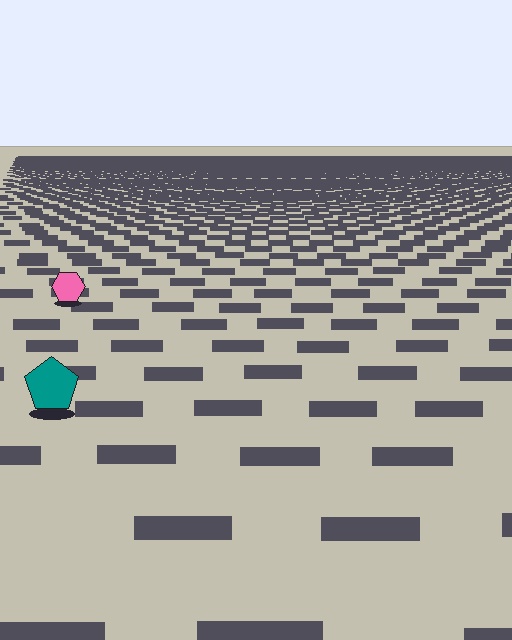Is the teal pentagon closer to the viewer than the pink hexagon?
Yes. The teal pentagon is closer — you can tell from the texture gradient: the ground texture is coarser near it.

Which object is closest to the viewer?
The teal pentagon is closest. The texture marks near it are larger and more spread out.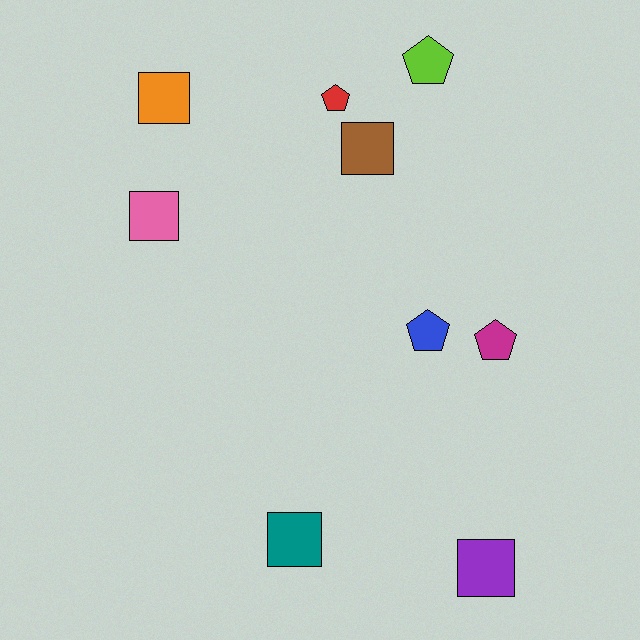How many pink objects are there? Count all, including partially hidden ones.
There is 1 pink object.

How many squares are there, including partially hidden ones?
There are 5 squares.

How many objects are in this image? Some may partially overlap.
There are 9 objects.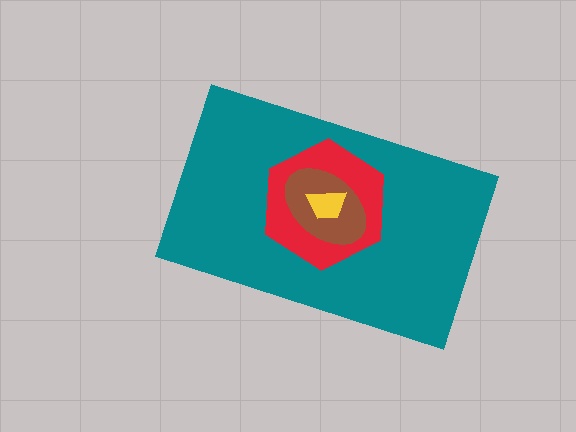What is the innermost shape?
The yellow trapezoid.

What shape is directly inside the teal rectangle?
The red hexagon.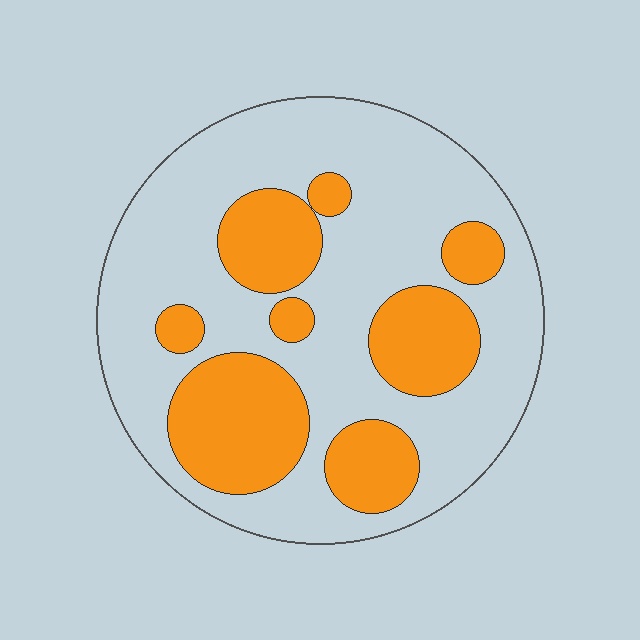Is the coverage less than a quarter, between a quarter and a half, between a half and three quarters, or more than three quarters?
Between a quarter and a half.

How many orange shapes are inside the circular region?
8.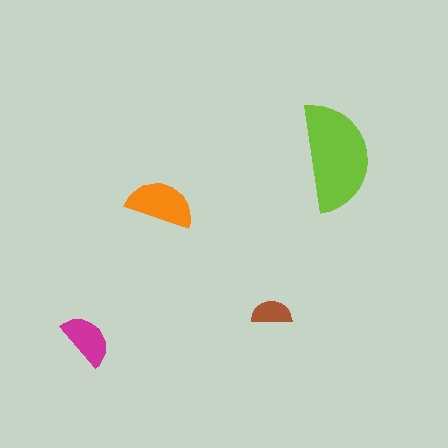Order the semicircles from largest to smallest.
the lime one, the orange one, the magenta one, the brown one.